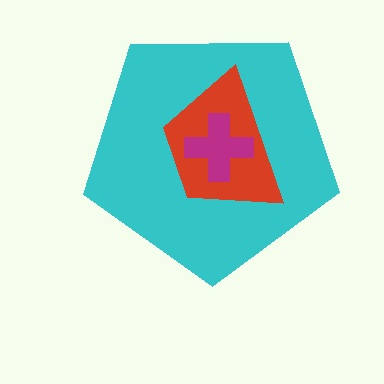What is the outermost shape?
The cyan pentagon.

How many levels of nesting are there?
3.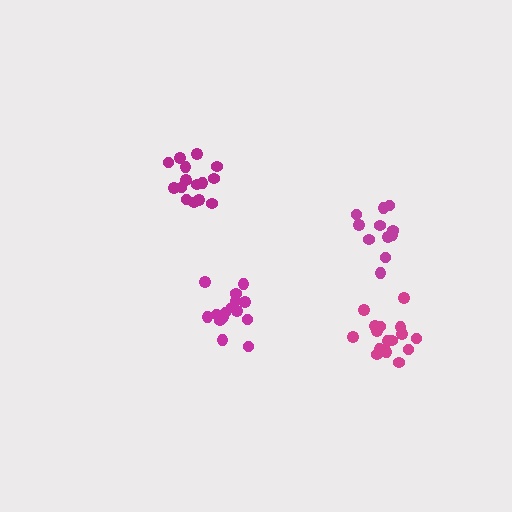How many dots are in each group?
Group 1: 11 dots, Group 2: 16 dots, Group 3: 15 dots, Group 4: 15 dots (57 total).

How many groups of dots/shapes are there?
There are 4 groups.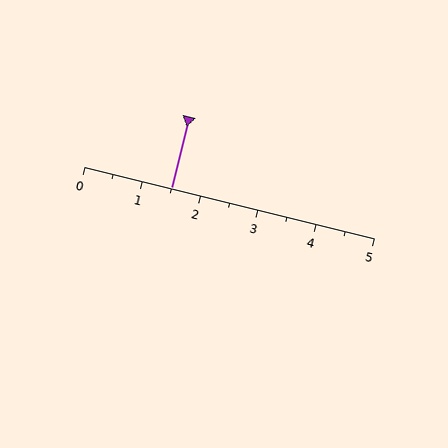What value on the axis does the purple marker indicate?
The marker indicates approximately 1.5.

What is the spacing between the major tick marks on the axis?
The major ticks are spaced 1 apart.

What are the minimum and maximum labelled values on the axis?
The axis runs from 0 to 5.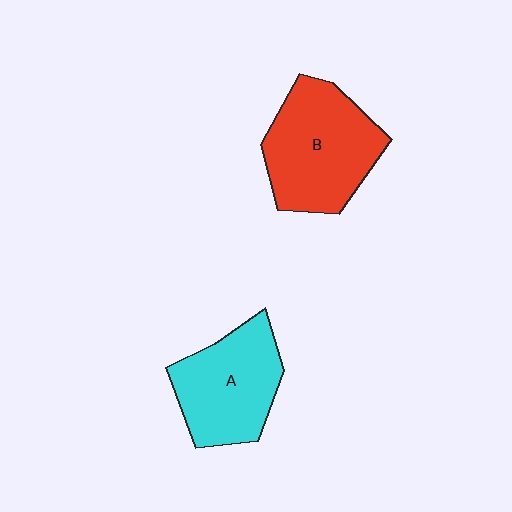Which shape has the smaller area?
Shape A (cyan).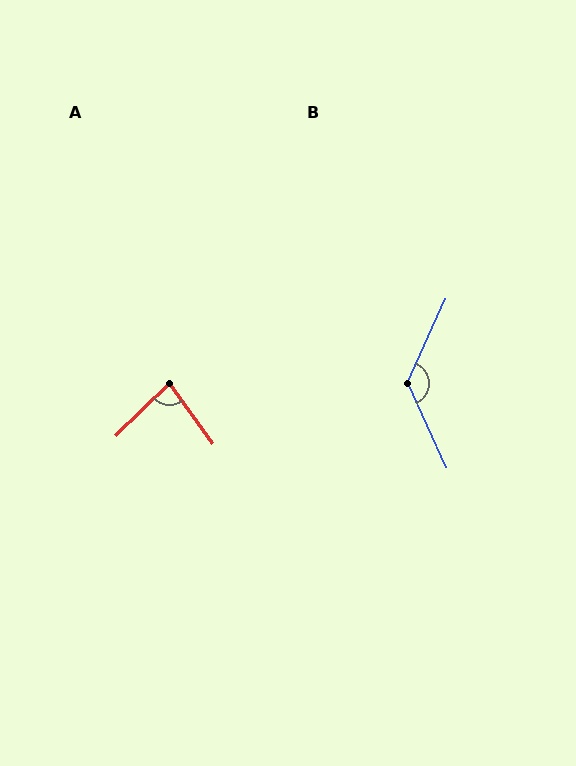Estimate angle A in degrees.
Approximately 82 degrees.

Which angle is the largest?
B, at approximately 131 degrees.